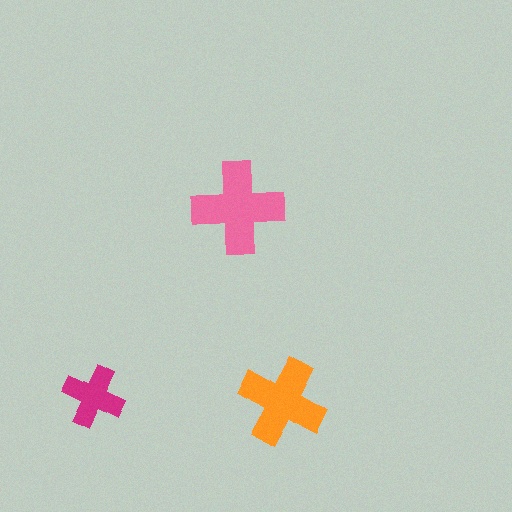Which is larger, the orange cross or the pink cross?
The pink one.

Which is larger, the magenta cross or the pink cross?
The pink one.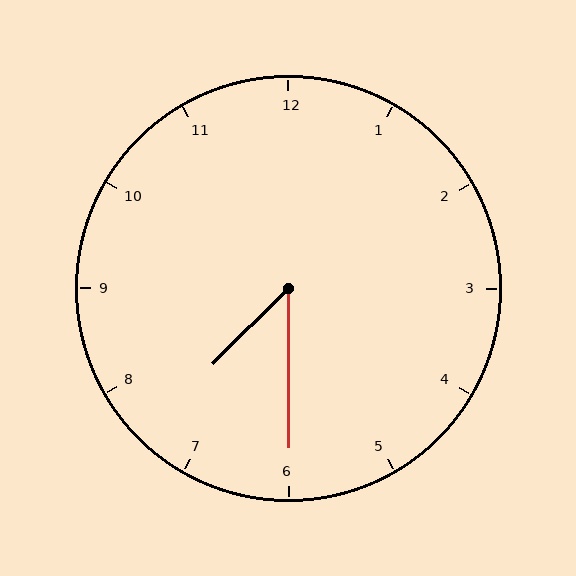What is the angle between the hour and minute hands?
Approximately 45 degrees.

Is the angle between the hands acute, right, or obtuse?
It is acute.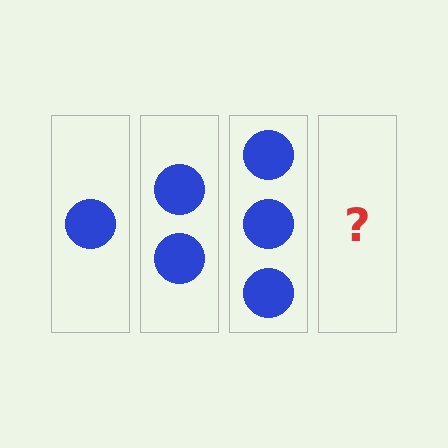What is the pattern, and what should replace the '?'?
The pattern is that each step adds one more circle. The '?' should be 4 circles.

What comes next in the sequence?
The next element should be 4 circles.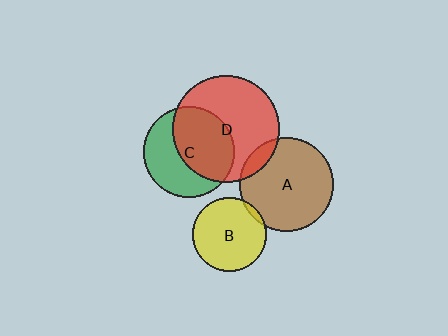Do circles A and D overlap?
Yes.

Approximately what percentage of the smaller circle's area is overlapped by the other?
Approximately 10%.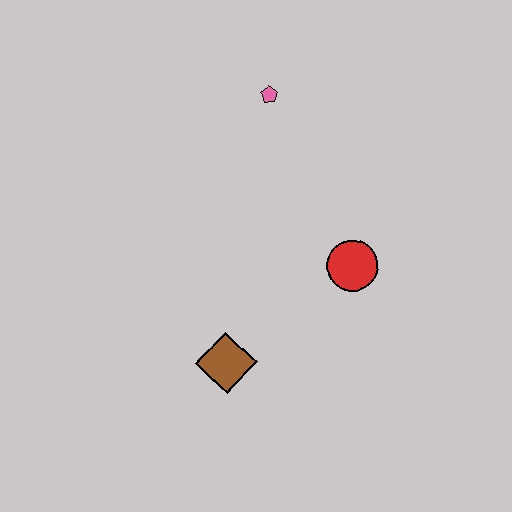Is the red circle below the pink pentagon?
Yes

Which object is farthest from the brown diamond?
The pink pentagon is farthest from the brown diamond.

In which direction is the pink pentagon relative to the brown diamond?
The pink pentagon is above the brown diamond.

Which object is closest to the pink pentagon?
The red circle is closest to the pink pentagon.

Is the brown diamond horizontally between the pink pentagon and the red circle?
No